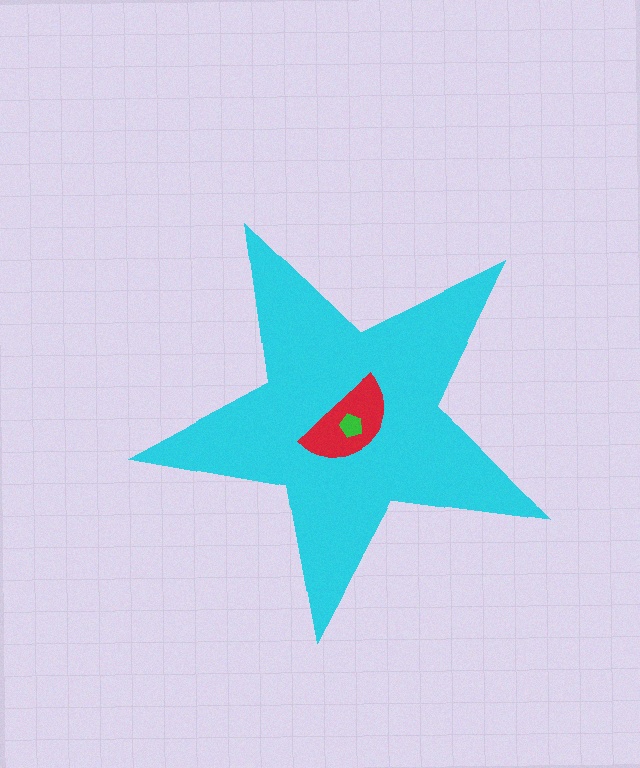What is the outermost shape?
The cyan star.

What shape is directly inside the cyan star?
The red semicircle.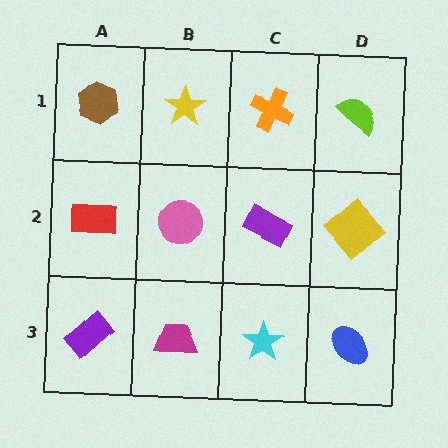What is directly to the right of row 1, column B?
An orange cross.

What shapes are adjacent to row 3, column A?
A red rectangle (row 2, column A), a magenta trapezoid (row 3, column B).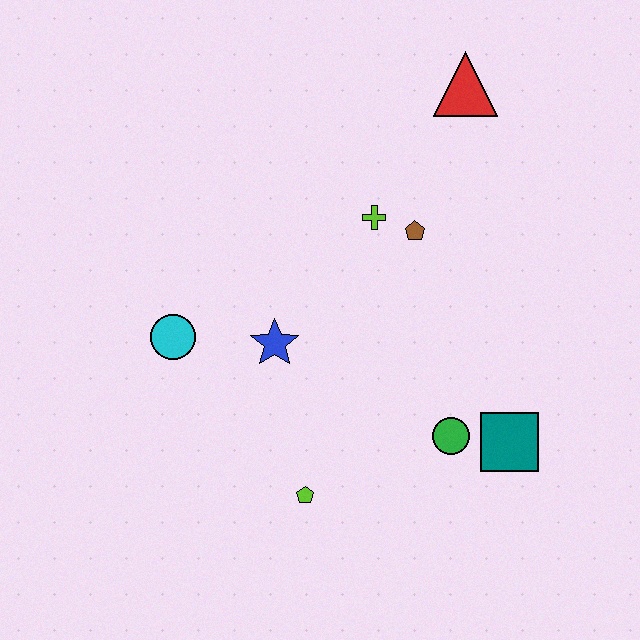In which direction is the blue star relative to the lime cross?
The blue star is below the lime cross.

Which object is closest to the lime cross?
The brown pentagon is closest to the lime cross.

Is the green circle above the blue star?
No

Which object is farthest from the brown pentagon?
The lime pentagon is farthest from the brown pentagon.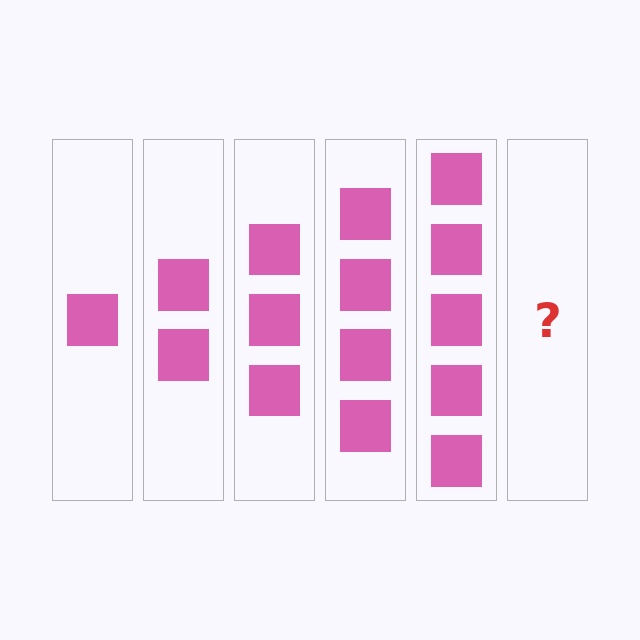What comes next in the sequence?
The next element should be 6 squares.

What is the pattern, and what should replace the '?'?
The pattern is that each step adds one more square. The '?' should be 6 squares.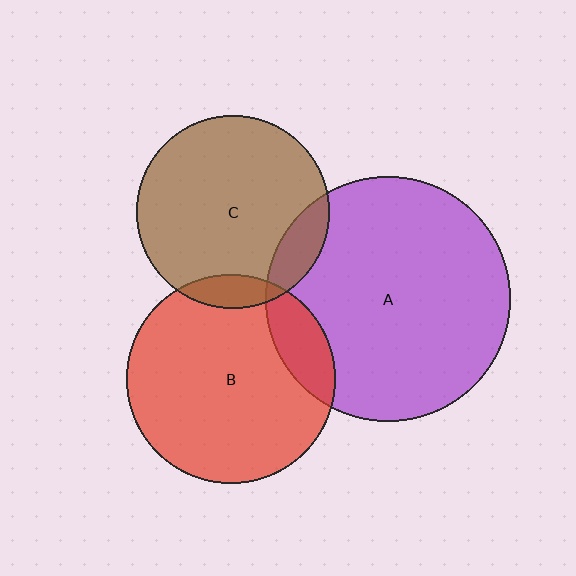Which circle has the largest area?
Circle A (purple).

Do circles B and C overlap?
Yes.